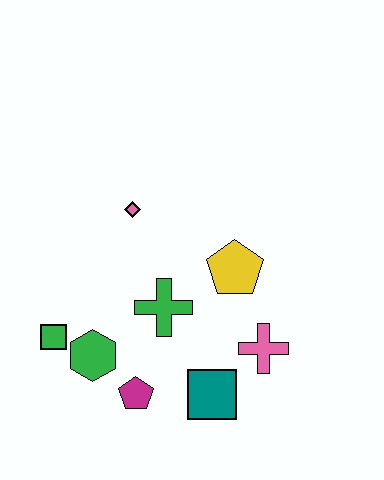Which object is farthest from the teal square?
The pink diamond is farthest from the teal square.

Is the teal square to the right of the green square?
Yes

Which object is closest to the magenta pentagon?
The green hexagon is closest to the magenta pentagon.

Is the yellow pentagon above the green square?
Yes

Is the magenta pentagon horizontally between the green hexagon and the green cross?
Yes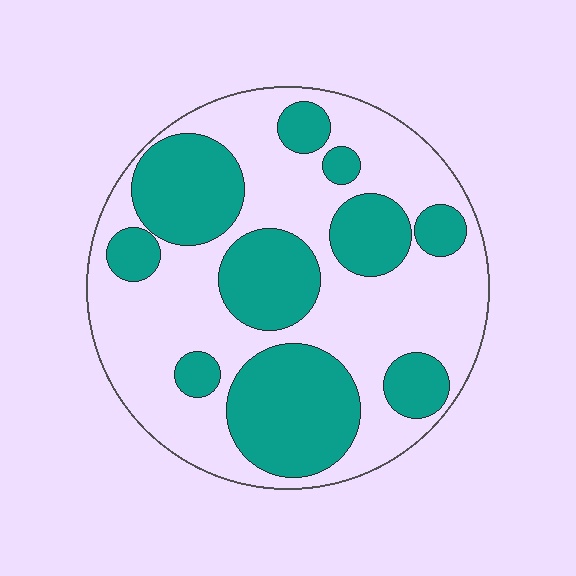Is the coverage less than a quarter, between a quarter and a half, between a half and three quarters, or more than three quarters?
Between a quarter and a half.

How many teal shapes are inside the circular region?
10.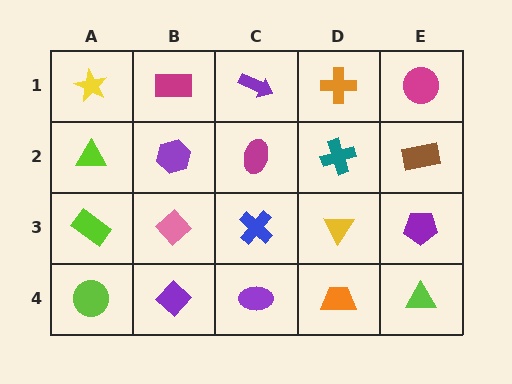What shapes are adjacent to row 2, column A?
A yellow star (row 1, column A), a lime rectangle (row 3, column A), a purple hexagon (row 2, column B).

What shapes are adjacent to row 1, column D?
A teal cross (row 2, column D), a purple arrow (row 1, column C), a magenta circle (row 1, column E).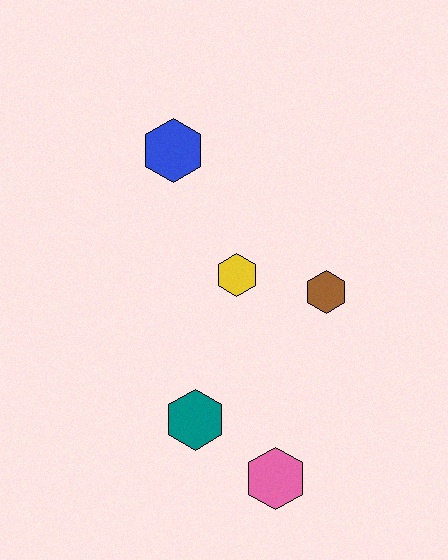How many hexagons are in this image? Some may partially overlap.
There are 5 hexagons.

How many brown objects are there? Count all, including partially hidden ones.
There is 1 brown object.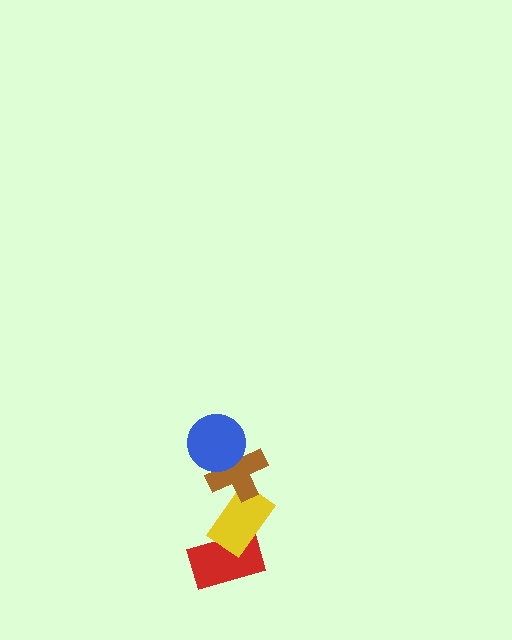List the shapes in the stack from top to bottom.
From top to bottom: the blue circle, the brown cross, the yellow rectangle, the red rectangle.